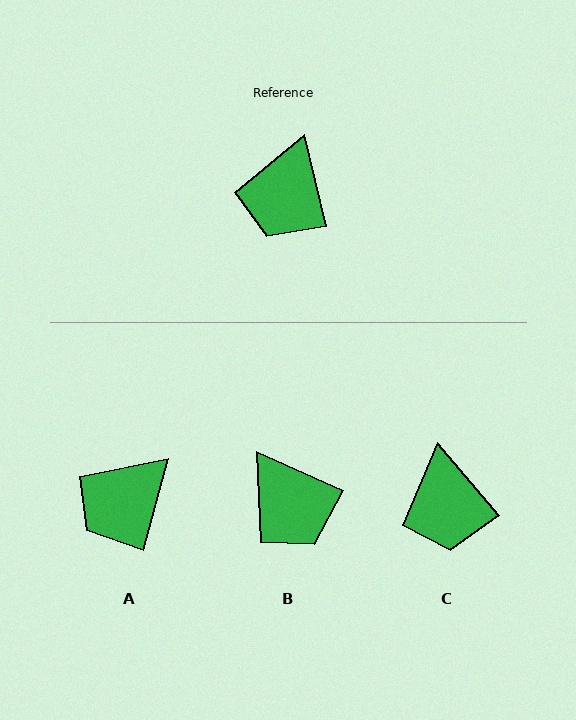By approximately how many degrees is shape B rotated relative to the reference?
Approximately 52 degrees counter-clockwise.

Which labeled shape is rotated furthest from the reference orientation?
B, about 52 degrees away.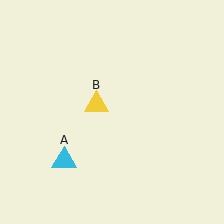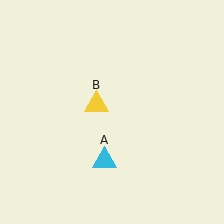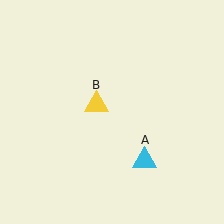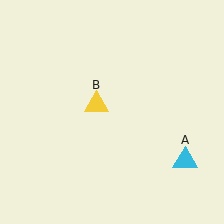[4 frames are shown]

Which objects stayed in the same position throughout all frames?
Yellow triangle (object B) remained stationary.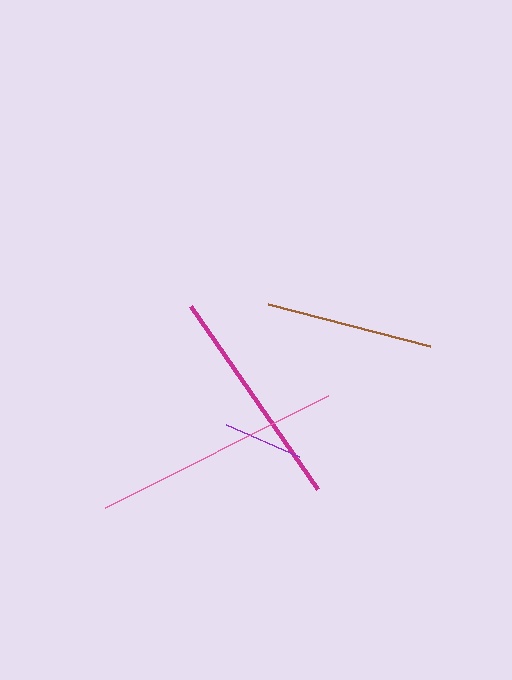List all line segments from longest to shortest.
From longest to shortest: pink, magenta, brown, purple.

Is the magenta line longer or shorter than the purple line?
The magenta line is longer than the purple line.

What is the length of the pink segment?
The pink segment is approximately 250 pixels long.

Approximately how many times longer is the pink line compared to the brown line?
The pink line is approximately 1.5 times the length of the brown line.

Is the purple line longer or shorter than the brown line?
The brown line is longer than the purple line.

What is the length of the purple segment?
The purple segment is approximately 80 pixels long.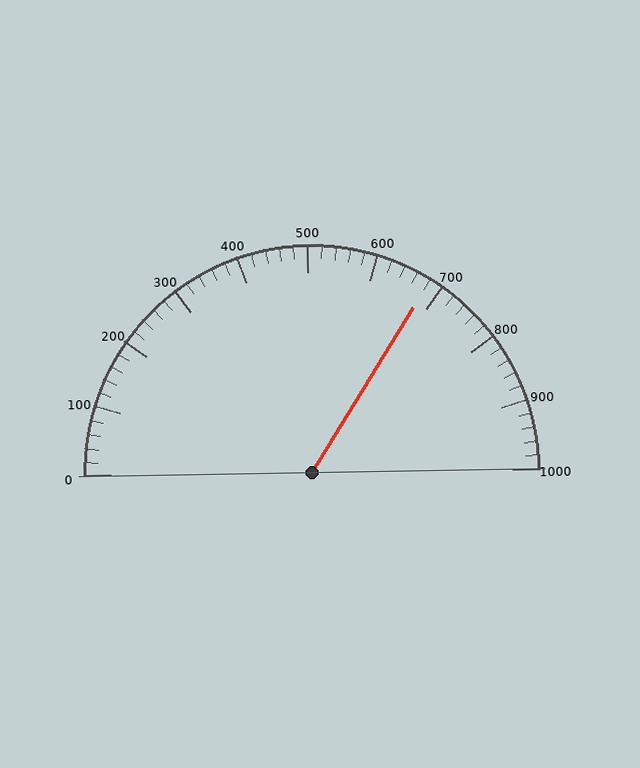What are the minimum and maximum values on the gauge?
The gauge ranges from 0 to 1000.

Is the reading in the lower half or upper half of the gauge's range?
The reading is in the upper half of the range (0 to 1000).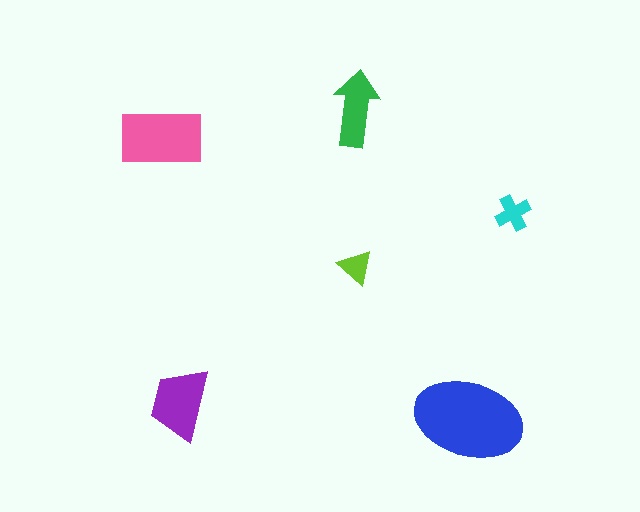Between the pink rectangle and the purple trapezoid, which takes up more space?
The pink rectangle.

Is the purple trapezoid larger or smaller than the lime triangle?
Larger.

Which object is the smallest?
The lime triangle.